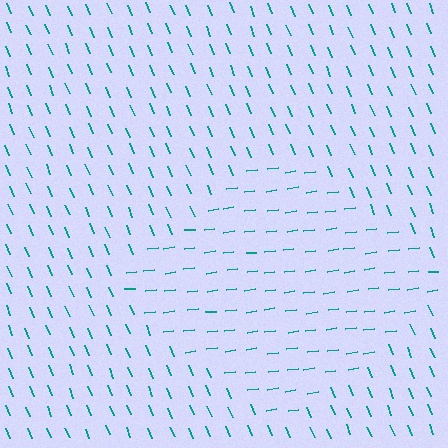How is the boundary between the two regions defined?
The boundary is defined purely by a change in line orientation (approximately 75 degrees difference). All lines are the same color and thickness.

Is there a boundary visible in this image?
Yes, there is a texture boundary formed by a change in line orientation.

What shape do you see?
I see a diamond.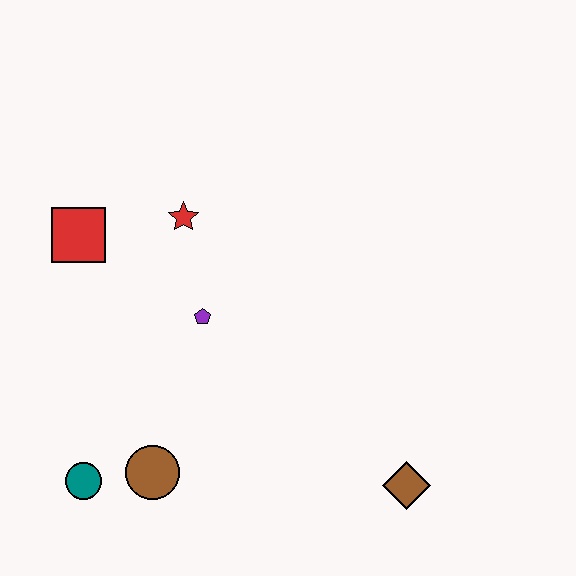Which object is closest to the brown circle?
The teal circle is closest to the brown circle.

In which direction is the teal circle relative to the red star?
The teal circle is below the red star.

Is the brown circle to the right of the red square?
Yes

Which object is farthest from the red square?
The brown diamond is farthest from the red square.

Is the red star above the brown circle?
Yes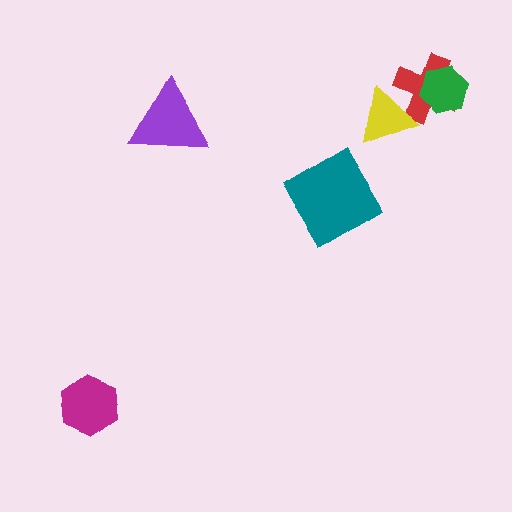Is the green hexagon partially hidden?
No, no other shape covers it.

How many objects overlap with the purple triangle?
0 objects overlap with the purple triangle.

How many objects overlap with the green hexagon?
1 object overlaps with the green hexagon.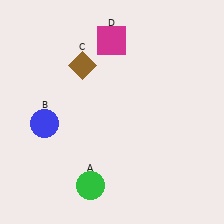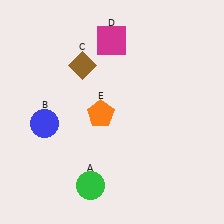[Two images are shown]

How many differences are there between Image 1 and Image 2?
There is 1 difference between the two images.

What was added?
An orange pentagon (E) was added in Image 2.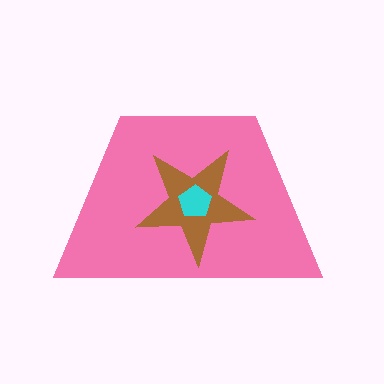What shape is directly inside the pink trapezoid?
The brown star.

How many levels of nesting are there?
3.